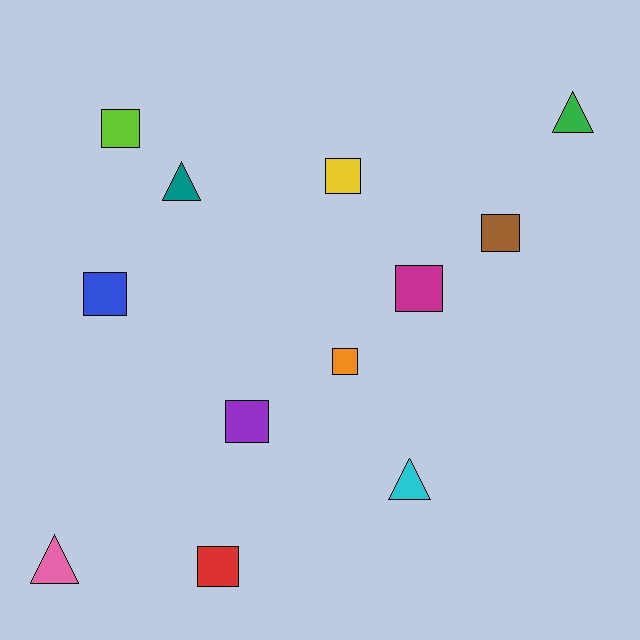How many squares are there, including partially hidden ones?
There are 8 squares.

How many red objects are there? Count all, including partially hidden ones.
There is 1 red object.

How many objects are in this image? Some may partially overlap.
There are 12 objects.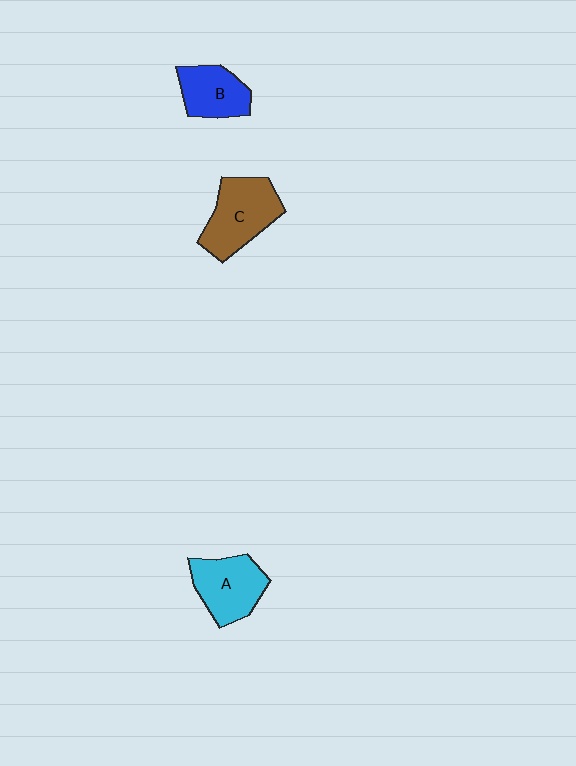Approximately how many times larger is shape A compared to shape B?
Approximately 1.2 times.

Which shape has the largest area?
Shape C (brown).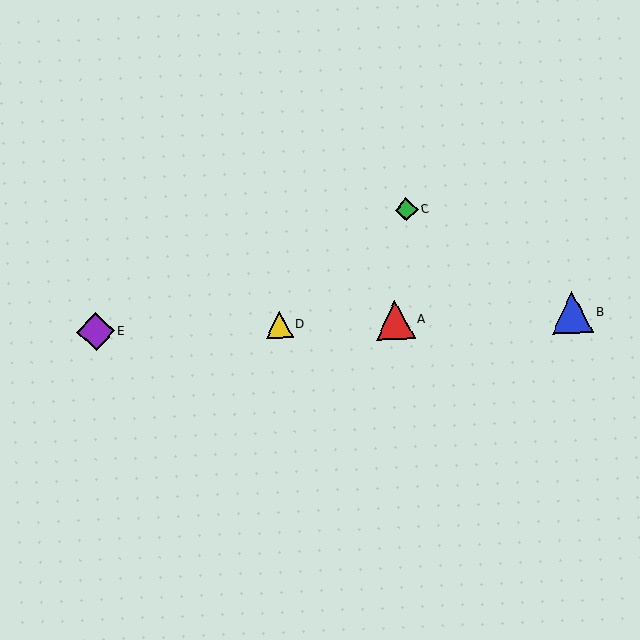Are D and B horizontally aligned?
Yes, both are at y≈324.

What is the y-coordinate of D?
Object D is at y≈324.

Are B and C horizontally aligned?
No, B is at y≈313 and C is at y≈210.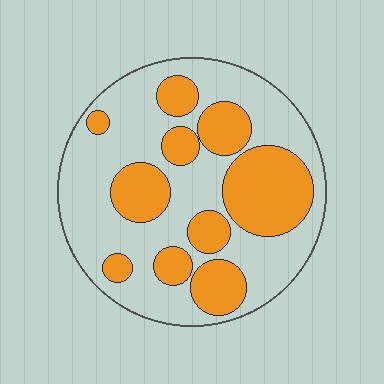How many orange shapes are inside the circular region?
10.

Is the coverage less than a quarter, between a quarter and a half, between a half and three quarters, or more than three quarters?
Between a quarter and a half.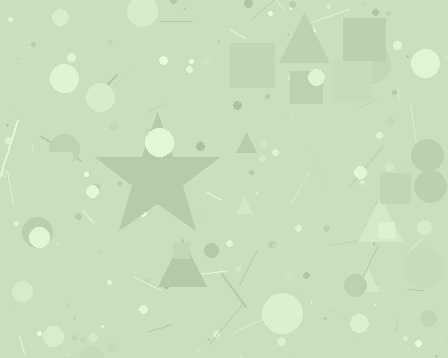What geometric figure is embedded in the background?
A star is embedded in the background.